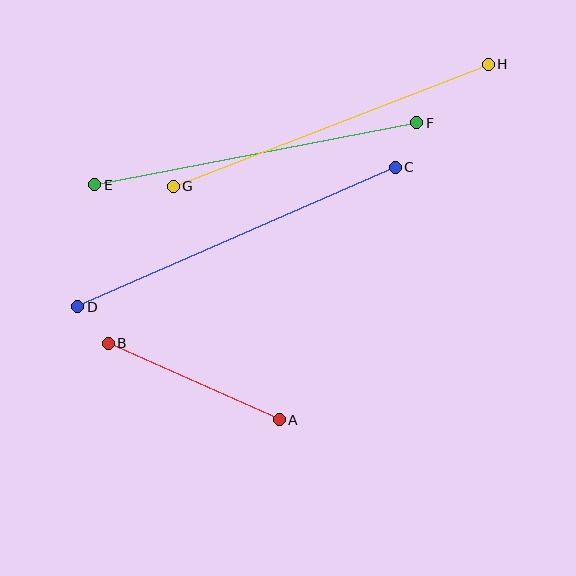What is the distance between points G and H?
The distance is approximately 338 pixels.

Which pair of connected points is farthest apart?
Points C and D are farthest apart.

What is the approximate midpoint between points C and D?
The midpoint is at approximately (237, 237) pixels.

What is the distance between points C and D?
The distance is approximately 347 pixels.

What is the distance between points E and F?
The distance is approximately 328 pixels.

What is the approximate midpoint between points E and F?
The midpoint is at approximately (256, 154) pixels.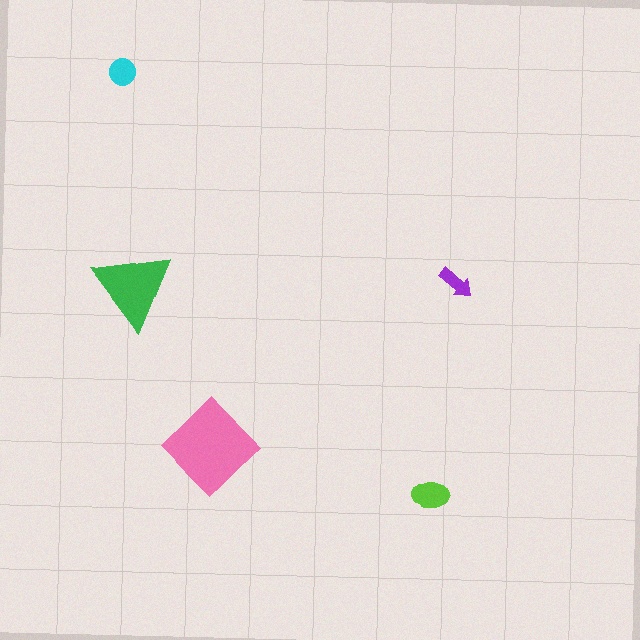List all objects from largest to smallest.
The pink diamond, the green triangle, the lime ellipse, the cyan circle, the purple arrow.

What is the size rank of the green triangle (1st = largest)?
2nd.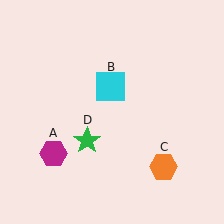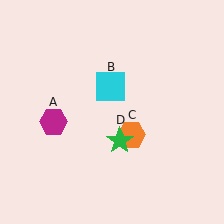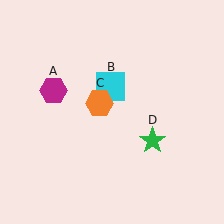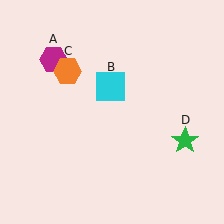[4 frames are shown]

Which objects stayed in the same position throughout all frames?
Cyan square (object B) remained stationary.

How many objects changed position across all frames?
3 objects changed position: magenta hexagon (object A), orange hexagon (object C), green star (object D).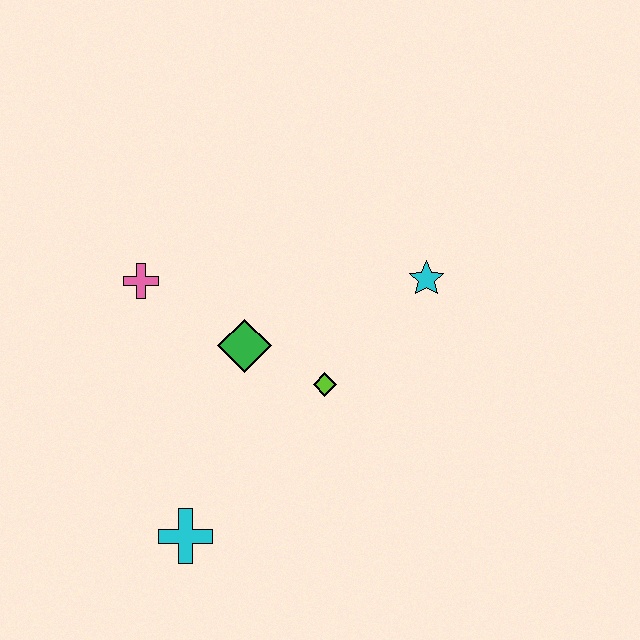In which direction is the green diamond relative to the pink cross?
The green diamond is to the right of the pink cross.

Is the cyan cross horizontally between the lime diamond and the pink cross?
Yes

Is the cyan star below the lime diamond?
No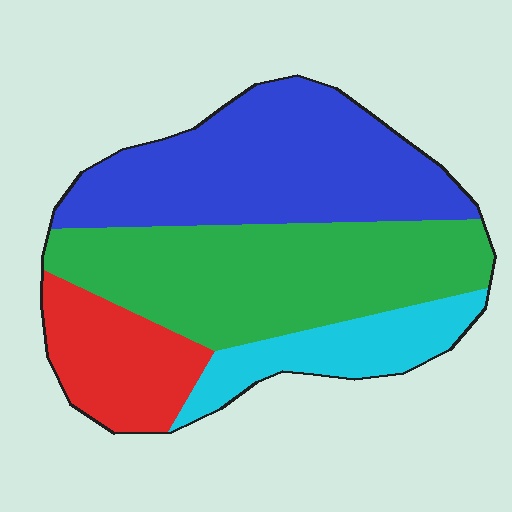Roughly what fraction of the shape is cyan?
Cyan covers 14% of the shape.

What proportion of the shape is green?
Green takes up about three eighths (3/8) of the shape.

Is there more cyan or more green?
Green.